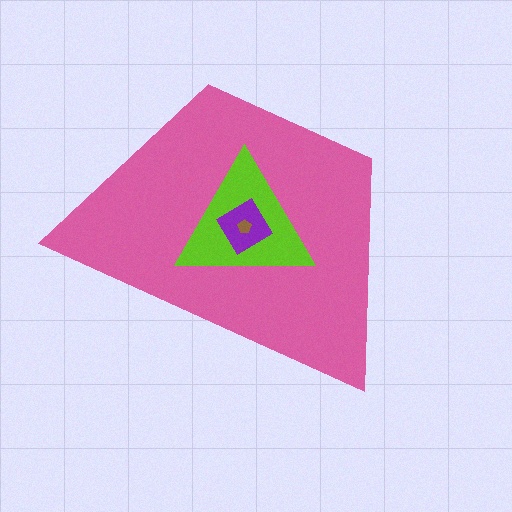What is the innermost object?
The brown pentagon.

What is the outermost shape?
The pink trapezoid.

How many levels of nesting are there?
4.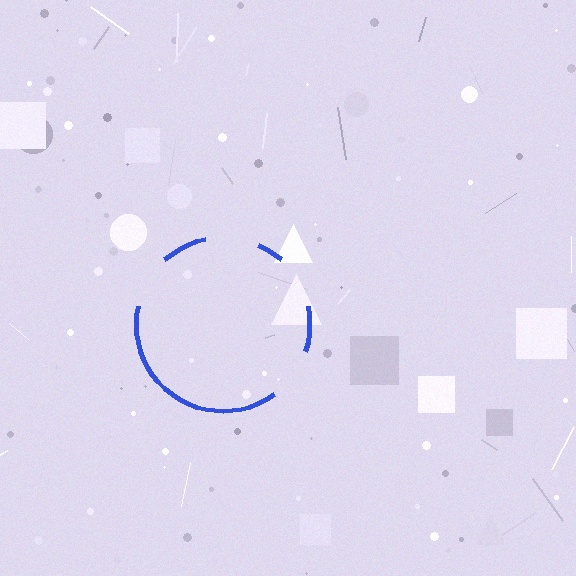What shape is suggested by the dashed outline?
The dashed outline suggests a circle.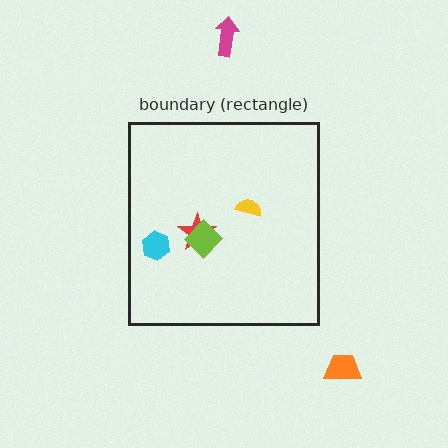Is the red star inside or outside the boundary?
Inside.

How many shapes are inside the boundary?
4 inside, 2 outside.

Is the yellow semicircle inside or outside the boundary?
Inside.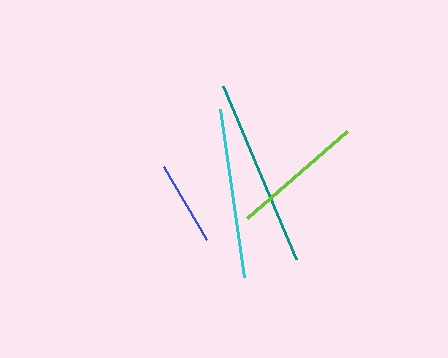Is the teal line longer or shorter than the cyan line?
The teal line is longer than the cyan line.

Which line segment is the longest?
The teal line is the longest at approximately 187 pixels.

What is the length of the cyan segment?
The cyan segment is approximately 169 pixels long.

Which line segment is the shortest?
The blue line is the shortest at approximately 85 pixels.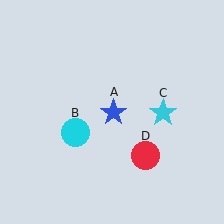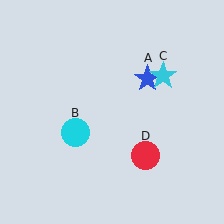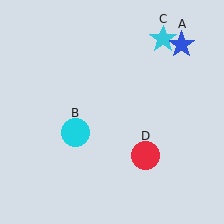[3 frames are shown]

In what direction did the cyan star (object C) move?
The cyan star (object C) moved up.